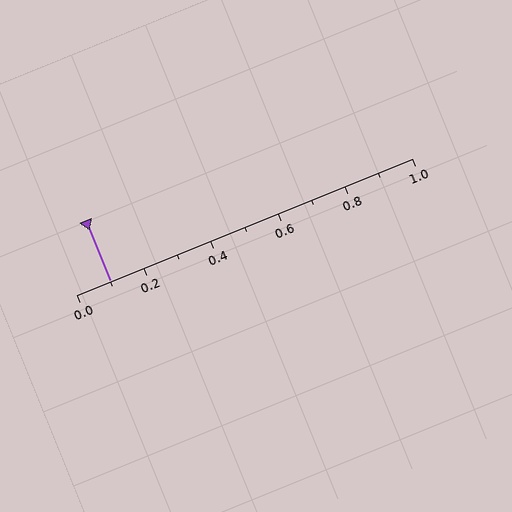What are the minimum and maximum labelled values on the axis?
The axis runs from 0.0 to 1.0.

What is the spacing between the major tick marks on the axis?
The major ticks are spaced 0.2 apart.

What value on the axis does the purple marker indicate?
The marker indicates approximately 0.1.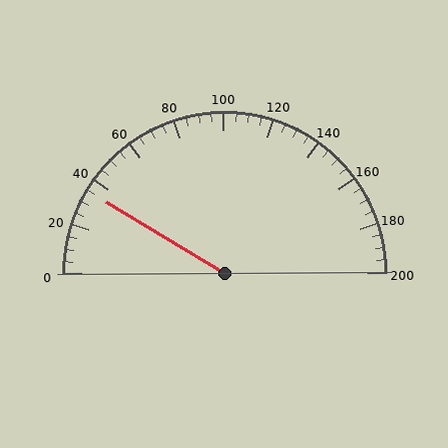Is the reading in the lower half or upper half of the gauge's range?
The reading is in the lower half of the range (0 to 200).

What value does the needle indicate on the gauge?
The needle indicates approximately 35.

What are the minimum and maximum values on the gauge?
The gauge ranges from 0 to 200.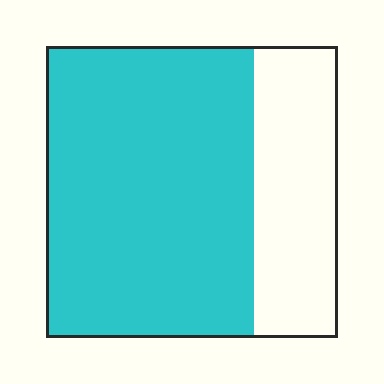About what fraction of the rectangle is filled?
About three quarters (3/4).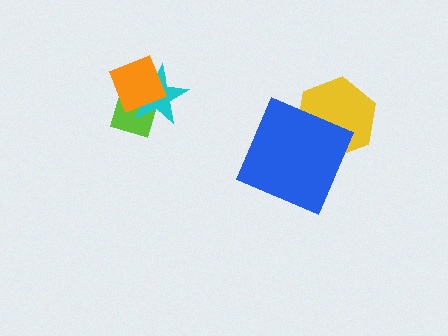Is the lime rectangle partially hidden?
Yes, it is partially covered by another shape.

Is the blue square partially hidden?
No, no other shape covers it.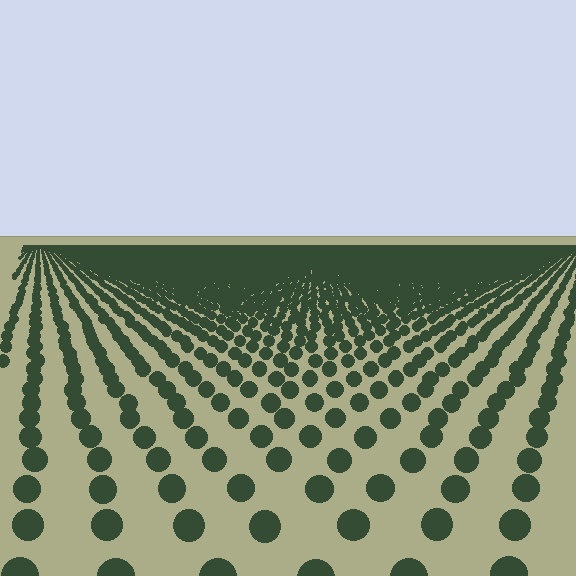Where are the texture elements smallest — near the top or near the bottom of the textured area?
Near the top.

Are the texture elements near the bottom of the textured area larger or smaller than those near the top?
Larger. Near the bottom, elements are closer to the viewer and appear at a bigger on-screen size.